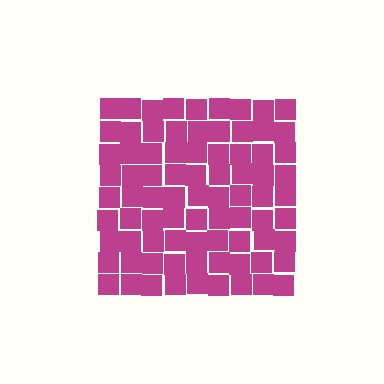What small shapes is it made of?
It is made of small squares.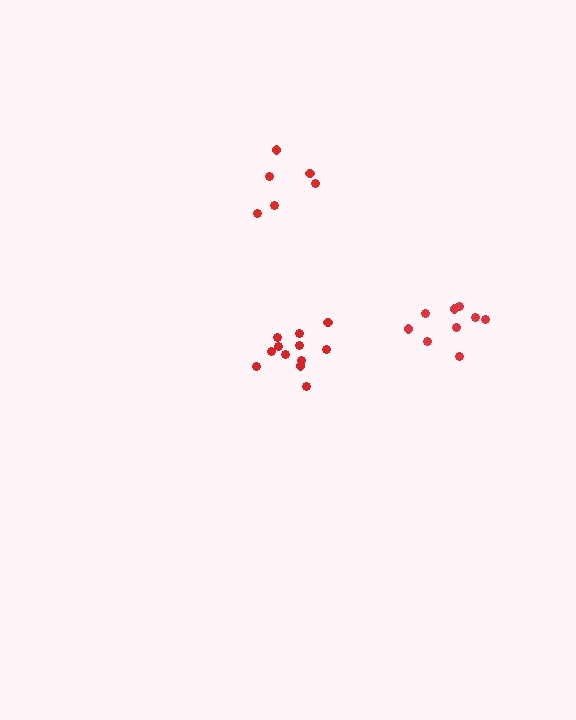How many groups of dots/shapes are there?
There are 3 groups.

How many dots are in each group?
Group 1: 9 dots, Group 2: 12 dots, Group 3: 6 dots (27 total).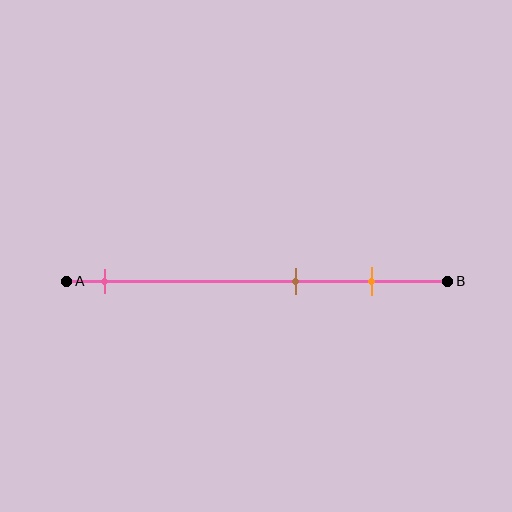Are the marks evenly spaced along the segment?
No, the marks are not evenly spaced.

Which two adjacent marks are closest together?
The brown and orange marks are the closest adjacent pair.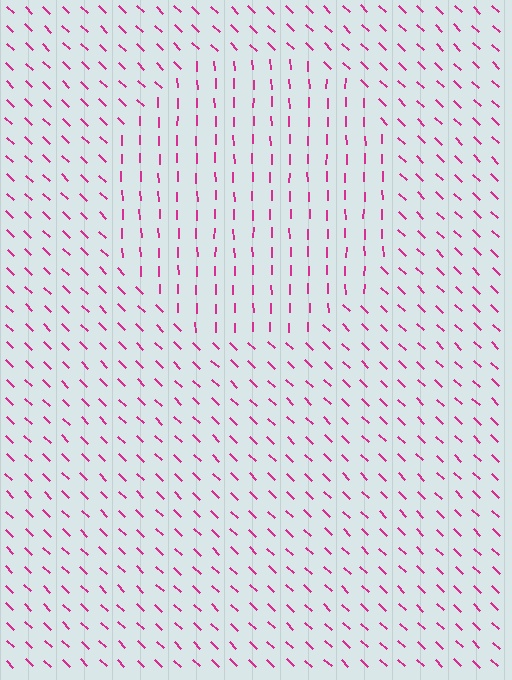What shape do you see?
I see a circle.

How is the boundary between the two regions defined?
The boundary is defined purely by a change in line orientation (approximately 45 degrees difference). All lines are the same color and thickness.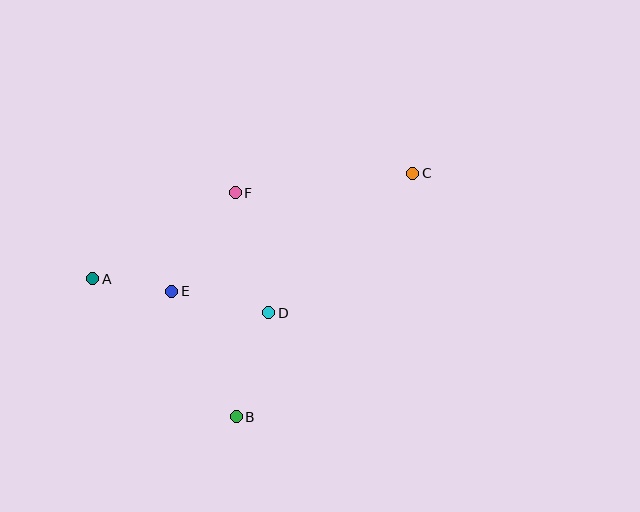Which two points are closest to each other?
Points A and E are closest to each other.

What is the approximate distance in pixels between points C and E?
The distance between C and E is approximately 268 pixels.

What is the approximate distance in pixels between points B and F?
The distance between B and F is approximately 224 pixels.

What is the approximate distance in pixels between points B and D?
The distance between B and D is approximately 109 pixels.